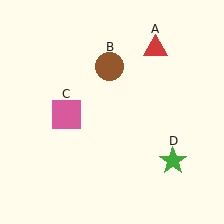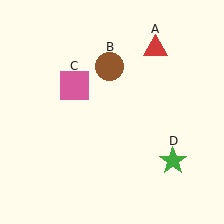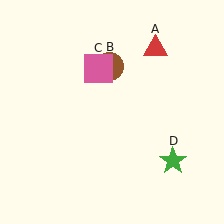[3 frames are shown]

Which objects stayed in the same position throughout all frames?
Red triangle (object A) and brown circle (object B) and green star (object D) remained stationary.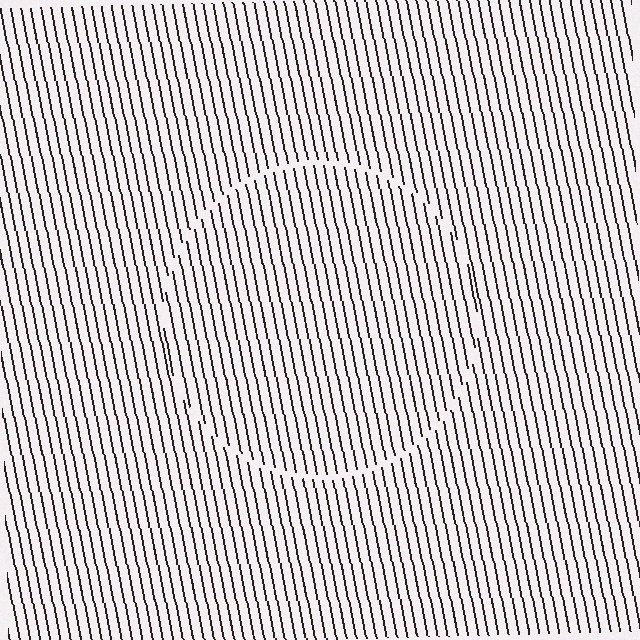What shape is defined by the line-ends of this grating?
An illusory circle. The interior of the shape contains the same grating, shifted by half a period — the contour is defined by the phase discontinuity where line-ends from the inner and outer gratings abut.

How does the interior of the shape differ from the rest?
The interior of the shape contains the same grating, shifted by half a period — the contour is defined by the phase discontinuity where line-ends from the inner and outer gratings abut.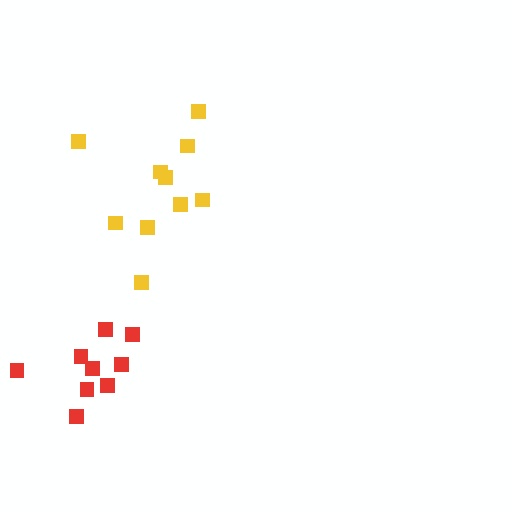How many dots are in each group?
Group 1: 9 dots, Group 2: 10 dots (19 total).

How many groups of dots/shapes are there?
There are 2 groups.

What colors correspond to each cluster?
The clusters are colored: red, yellow.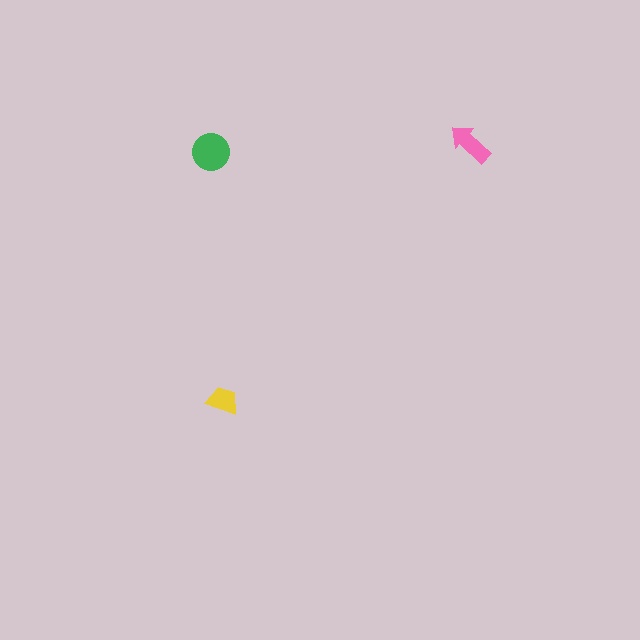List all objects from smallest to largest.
The yellow trapezoid, the pink arrow, the green circle.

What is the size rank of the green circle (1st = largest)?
1st.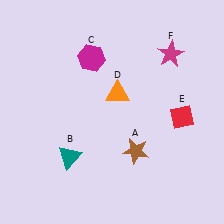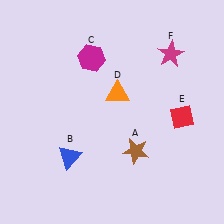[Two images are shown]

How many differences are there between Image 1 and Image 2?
There is 1 difference between the two images.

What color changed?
The triangle (B) changed from teal in Image 1 to blue in Image 2.